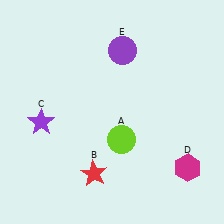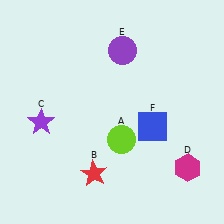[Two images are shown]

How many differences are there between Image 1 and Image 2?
There is 1 difference between the two images.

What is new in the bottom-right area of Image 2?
A blue square (F) was added in the bottom-right area of Image 2.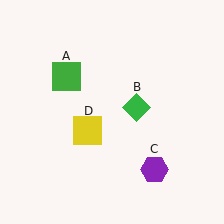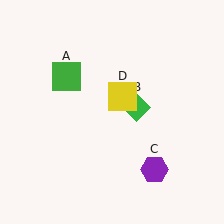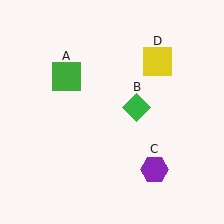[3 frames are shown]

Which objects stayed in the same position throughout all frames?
Green square (object A) and green diamond (object B) and purple hexagon (object C) remained stationary.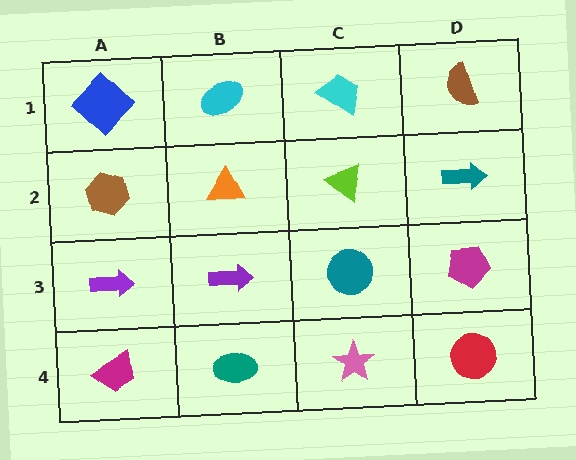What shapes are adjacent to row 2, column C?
A cyan trapezoid (row 1, column C), a teal circle (row 3, column C), an orange triangle (row 2, column B), a teal arrow (row 2, column D).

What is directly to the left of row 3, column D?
A teal circle.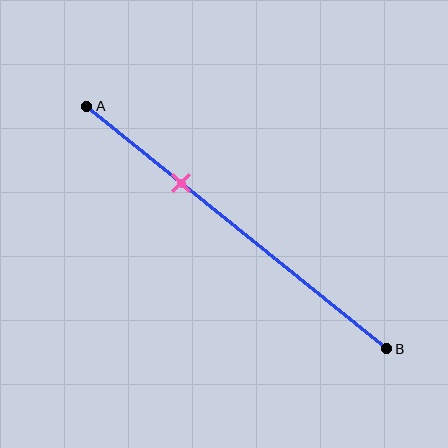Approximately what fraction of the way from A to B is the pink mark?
The pink mark is approximately 30% of the way from A to B.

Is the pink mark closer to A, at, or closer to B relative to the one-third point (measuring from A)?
The pink mark is approximately at the one-third point of segment AB.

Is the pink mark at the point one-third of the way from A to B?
Yes, the mark is approximately at the one-third point.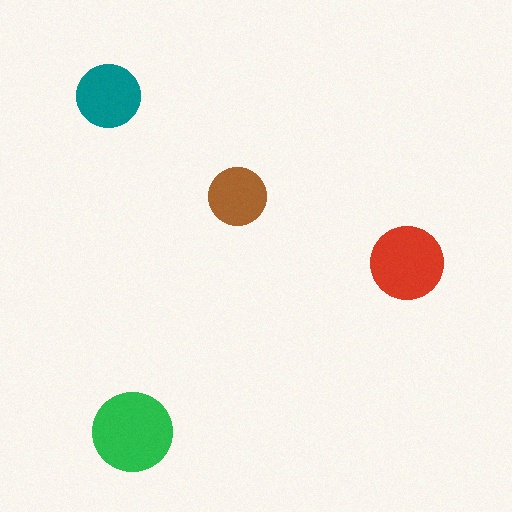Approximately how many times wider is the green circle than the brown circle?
About 1.5 times wider.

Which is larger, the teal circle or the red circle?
The red one.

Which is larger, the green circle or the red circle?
The green one.